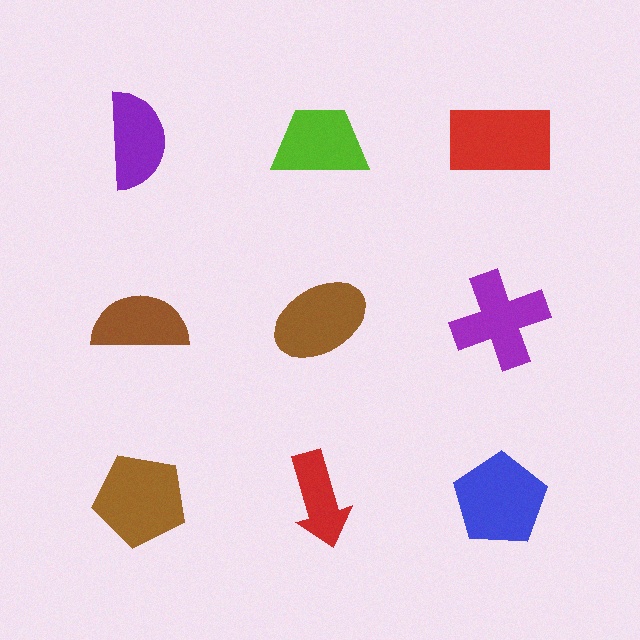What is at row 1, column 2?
A lime trapezoid.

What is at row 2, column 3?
A purple cross.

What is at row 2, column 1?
A brown semicircle.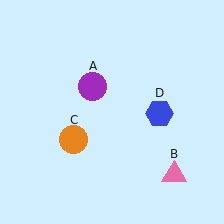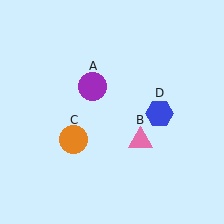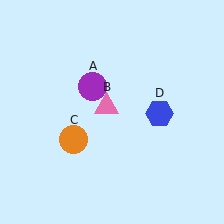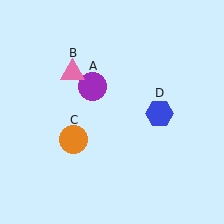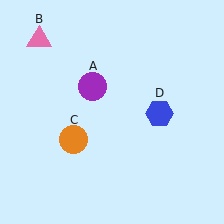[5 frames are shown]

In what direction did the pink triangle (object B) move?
The pink triangle (object B) moved up and to the left.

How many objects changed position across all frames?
1 object changed position: pink triangle (object B).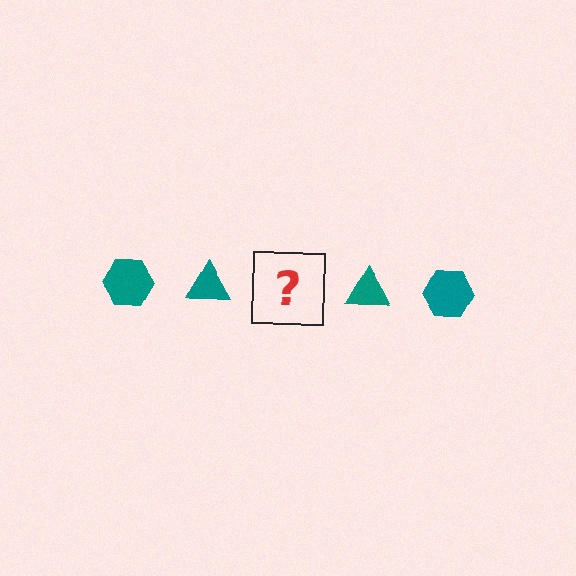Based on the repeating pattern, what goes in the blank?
The blank should be a teal hexagon.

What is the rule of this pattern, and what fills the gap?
The rule is that the pattern cycles through hexagon, triangle shapes in teal. The gap should be filled with a teal hexagon.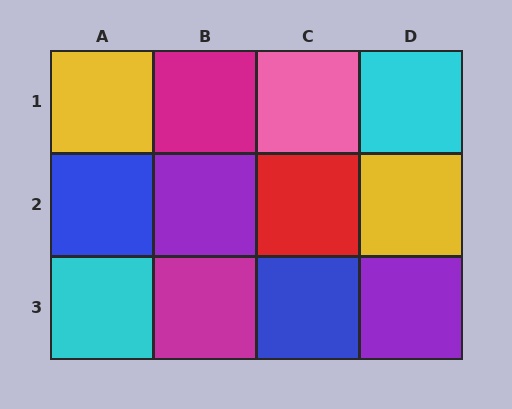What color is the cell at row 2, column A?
Blue.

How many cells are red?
1 cell is red.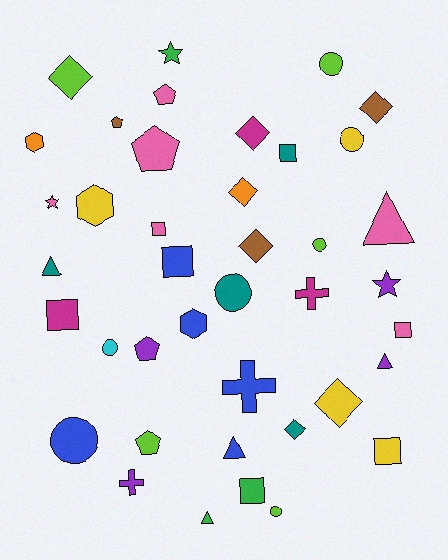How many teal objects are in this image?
There are 4 teal objects.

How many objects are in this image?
There are 40 objects.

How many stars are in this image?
There are 3 stars.